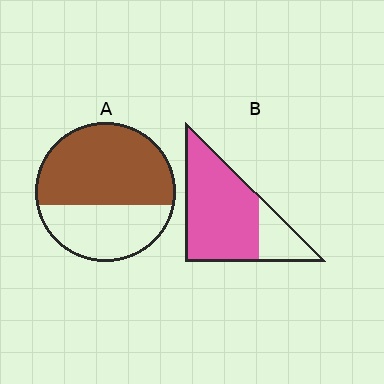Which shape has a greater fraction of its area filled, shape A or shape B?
Shape B.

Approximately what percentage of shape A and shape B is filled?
A is approximately 60% and B is approximately 75%.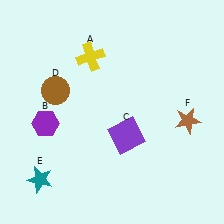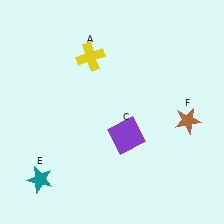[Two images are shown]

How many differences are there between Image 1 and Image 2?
There are 2 differences between the two images.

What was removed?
The brown circle (D), the purple hexagon (B) were removed in Image 2.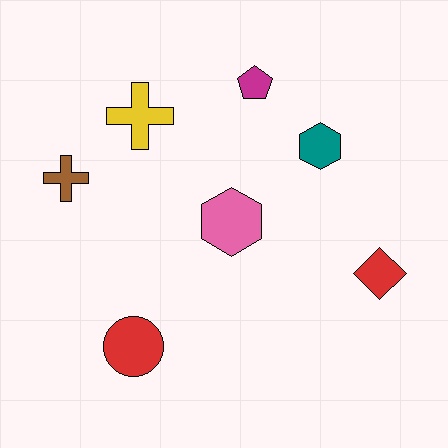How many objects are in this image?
There are 7 objects.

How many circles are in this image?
There is 1 circle.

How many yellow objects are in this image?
There is 1 yellow object.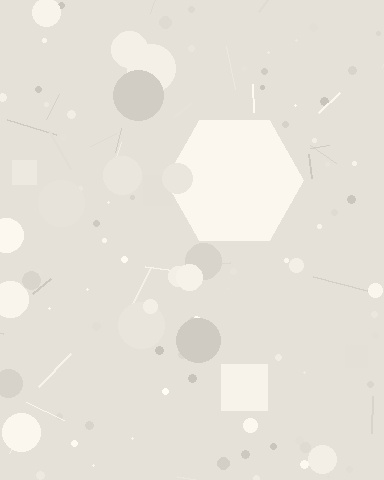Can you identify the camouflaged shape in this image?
The camouflaged shape is a hexagon.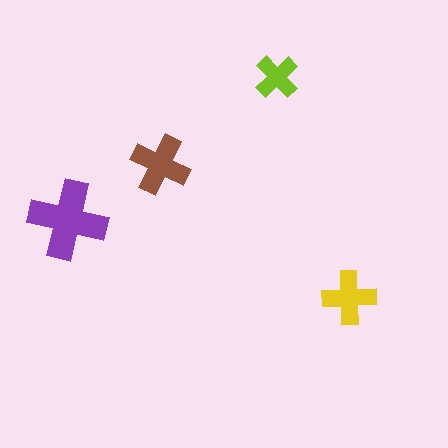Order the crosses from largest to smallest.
the purple one, the brown one, the yellow one, the lime one.